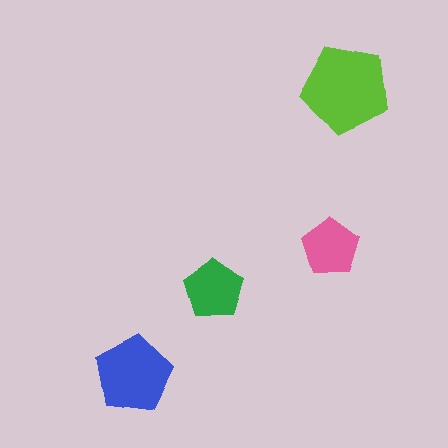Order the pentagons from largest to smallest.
the lime one, the blue one, the green one, the pink one.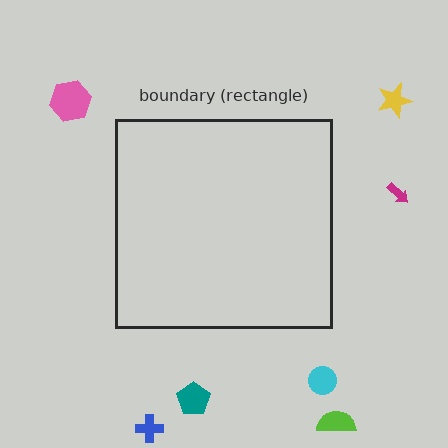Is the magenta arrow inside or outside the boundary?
Outside.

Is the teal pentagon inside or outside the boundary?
Outside.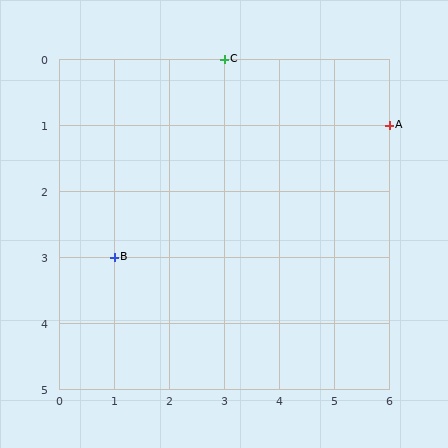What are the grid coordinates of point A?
Point A is at grid coordinates (6, 1).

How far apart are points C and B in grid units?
Points C and B are 2 columns and 3 rows apart (about 3.6 grid units diagonally).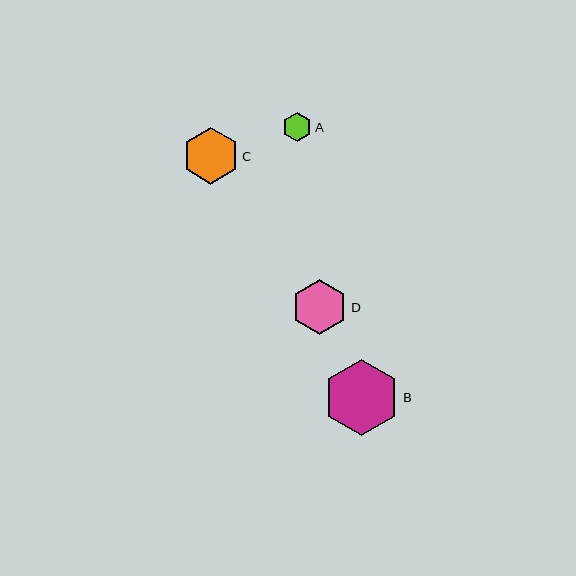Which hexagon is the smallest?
Hexagon A is the smallest with a size of approximately 29 pixels.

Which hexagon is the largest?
Hexagon B is the largest with a size of approximately 76 pixels.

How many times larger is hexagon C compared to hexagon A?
Hexagon C is approximately 2.0 times the size of hexagon A.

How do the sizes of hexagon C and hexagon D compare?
Hexagon C and hexagon D are approximately the same size.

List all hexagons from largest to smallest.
From largest to smallest: B, C, D, A.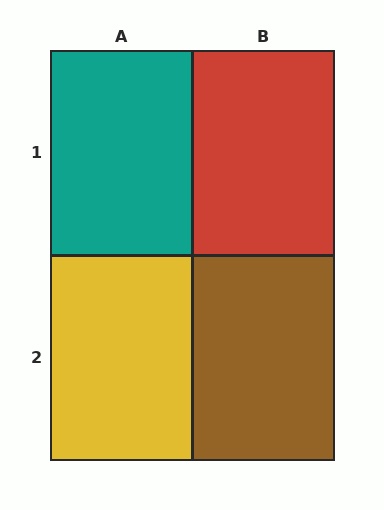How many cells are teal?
1 cell is teal.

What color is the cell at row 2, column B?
Brown.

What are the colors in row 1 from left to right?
Teal, red.